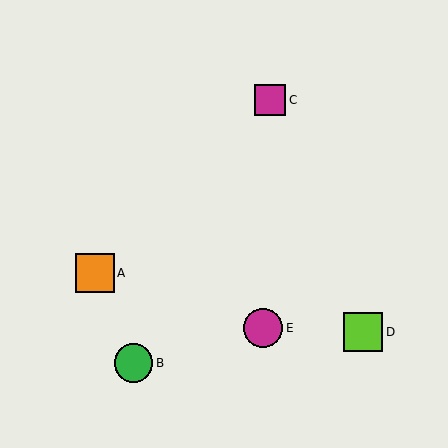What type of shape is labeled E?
Shape E is a magenta circle.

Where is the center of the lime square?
The center of the lime square is at (363, 332).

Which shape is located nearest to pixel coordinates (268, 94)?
The magenta square (labeled C) at (270, 100) is nearest to that location.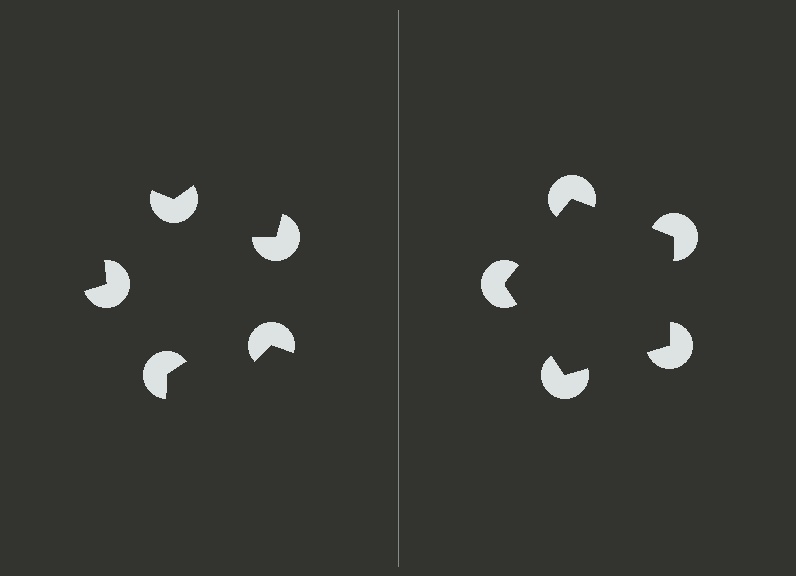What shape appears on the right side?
An illusory pentagon.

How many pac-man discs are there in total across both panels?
10 — 5 on each side.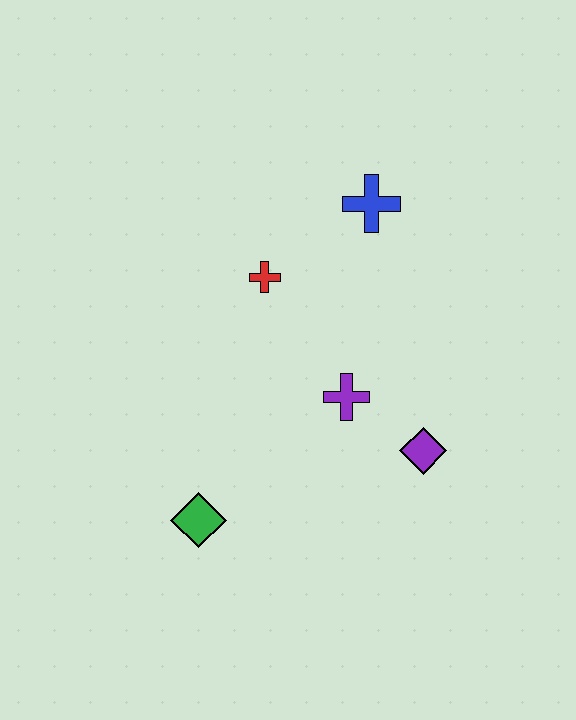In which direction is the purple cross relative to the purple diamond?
The purple cross is to the left of the purple diamond.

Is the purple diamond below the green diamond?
No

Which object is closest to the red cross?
The blue cross is closest to the red cross.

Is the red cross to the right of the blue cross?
No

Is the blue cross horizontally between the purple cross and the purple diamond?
Yes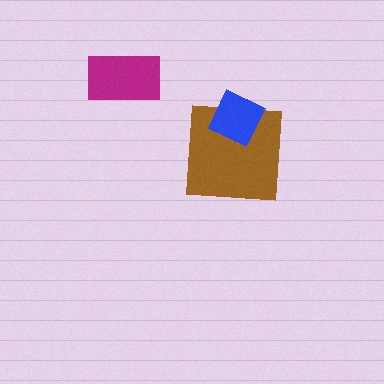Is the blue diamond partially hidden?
No, no other shape covers it.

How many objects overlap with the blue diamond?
1 object overlaps with the blue diamond.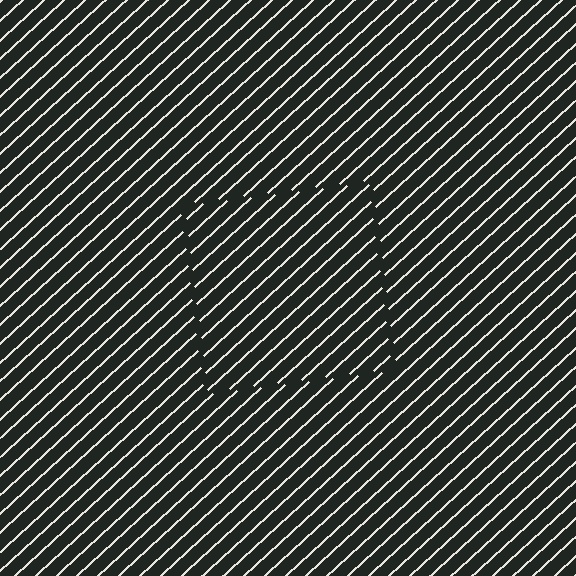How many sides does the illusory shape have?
4 sides — the line-ends trace a square.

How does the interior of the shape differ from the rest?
The interior of the shape contains the same grating, shifted by half a period — the contour is defined by the phase discontinuity where line-ends from the inner and outer gratings abut.